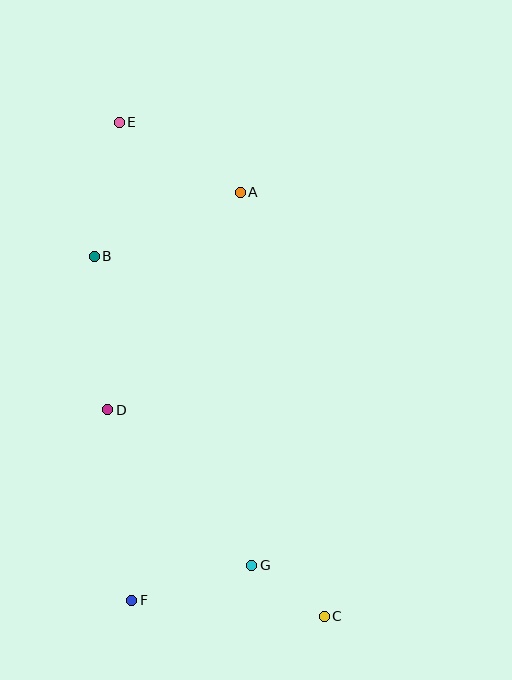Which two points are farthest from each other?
Points C and E are farthest from each other.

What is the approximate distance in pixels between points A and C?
The distance between A and C is approximately 432 pixels.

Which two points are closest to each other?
Points C and G are closest to each other.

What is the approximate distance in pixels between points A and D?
The distance between A and D is approximately 254 pixels.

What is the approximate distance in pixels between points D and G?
The distance between D and G is approximately 212 pixels.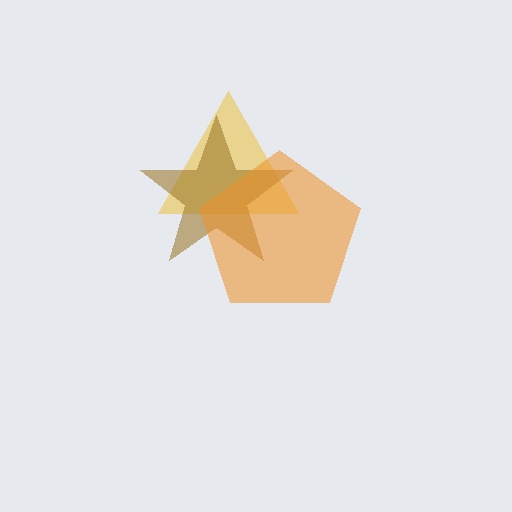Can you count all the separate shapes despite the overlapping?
Yes, there are 3 separate shapes.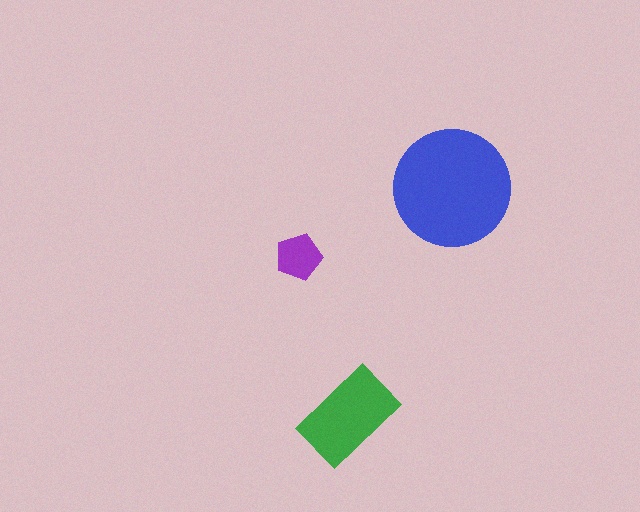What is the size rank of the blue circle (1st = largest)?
1st.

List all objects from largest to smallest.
The blue circle, the green rectangle, the purple pentagon.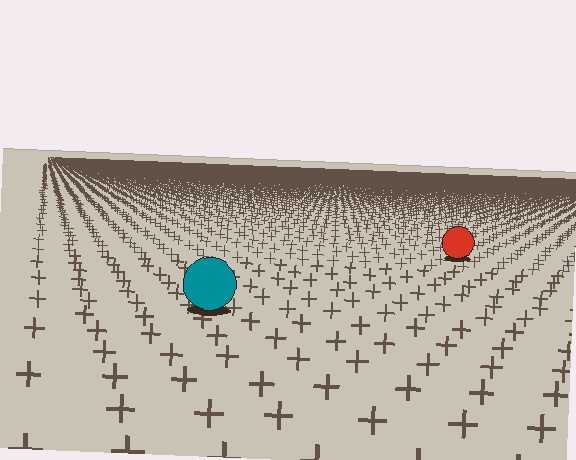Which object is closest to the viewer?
The teal circle is closest. The texture marks near it are larger and more spread out.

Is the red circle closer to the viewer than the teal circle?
No. The teal circle is closer — you can tell from the texture gradient: the ground texture is coarser near it.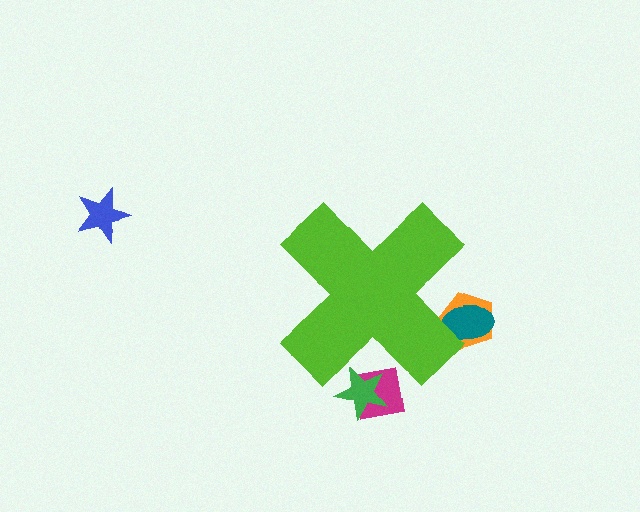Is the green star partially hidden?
Yes, the green star is partially hidden behind the lime cross.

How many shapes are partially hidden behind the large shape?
4 shapes are partially hidden.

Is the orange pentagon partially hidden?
Yes, the orange pentagon is partially hidden behind the lime cross.